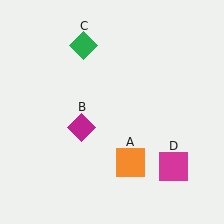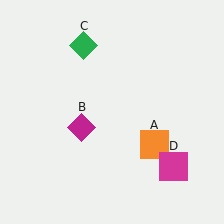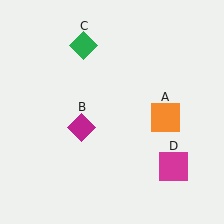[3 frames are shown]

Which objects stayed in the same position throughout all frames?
Magenta diamond (object B) and green diamond (object C) and magenta square (object D) remained stationary.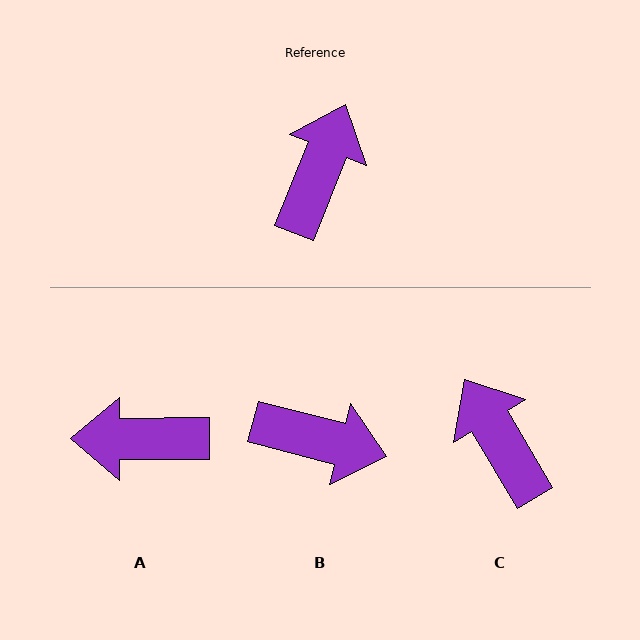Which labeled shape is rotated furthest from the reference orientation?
A, about 112 degrees away.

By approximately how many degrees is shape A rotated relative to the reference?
Approximately 112 degrees counter-clockwise.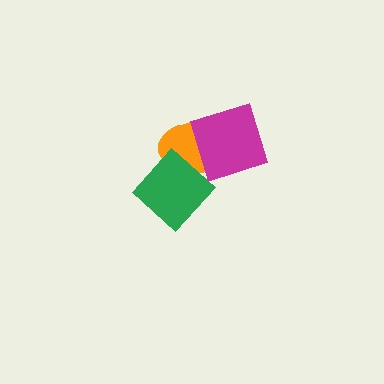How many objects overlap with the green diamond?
2 objects overlap with the green diamond.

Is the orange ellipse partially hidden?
Yes, it is partially covered by another shape.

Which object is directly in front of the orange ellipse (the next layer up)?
The green diamond is directly in front of the orange ellipse.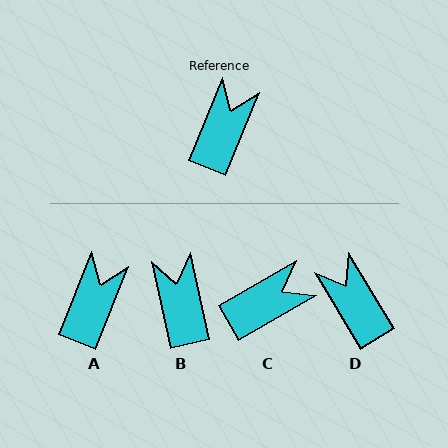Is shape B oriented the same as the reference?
No, it is off by about 35 degrees.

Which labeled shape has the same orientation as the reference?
A.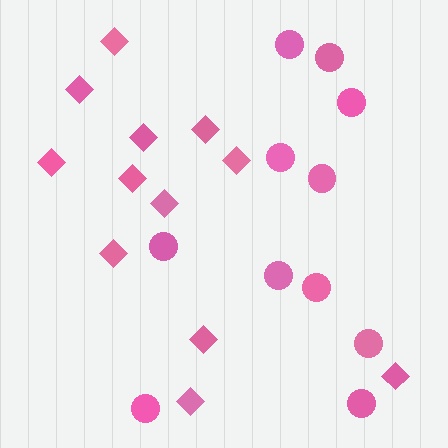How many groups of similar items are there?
There are 2 groups: one group of diamonds (12) and one group of circles (11).